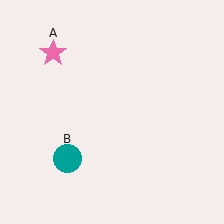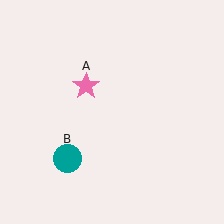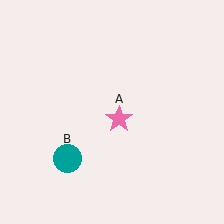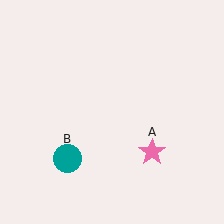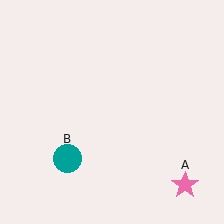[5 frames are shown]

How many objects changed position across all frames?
1 object changed position: pink star (object A).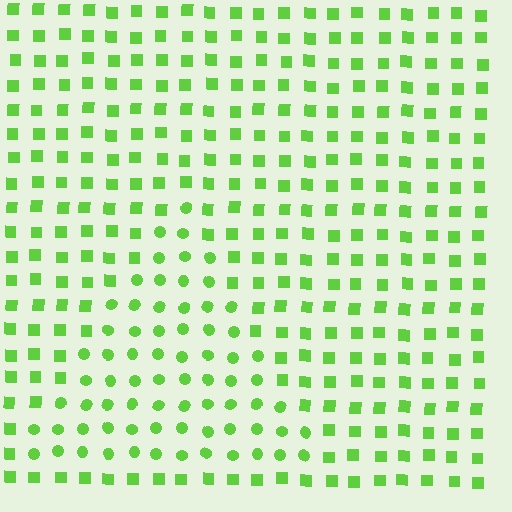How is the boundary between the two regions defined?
The boundary is defined by a change in element shape: circles inside vs. squares outside. All elements share the same color and spacing.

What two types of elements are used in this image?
The image uses circles inside the triangle region and squares outside it.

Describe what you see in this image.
The image is filled with small lime elements arranged in a uniform grid. A triangle-shaped region contains circles, while the surrounding area contains squares. The boundary is defined purely by the change in element shape.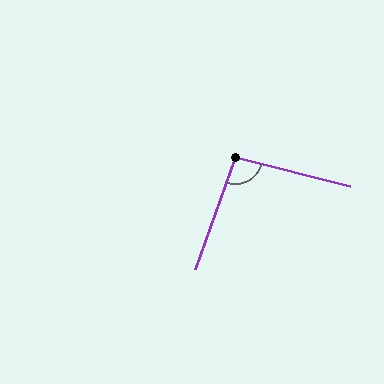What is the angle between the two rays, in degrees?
Approximately 96 degrees.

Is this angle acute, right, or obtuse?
It is obtuse.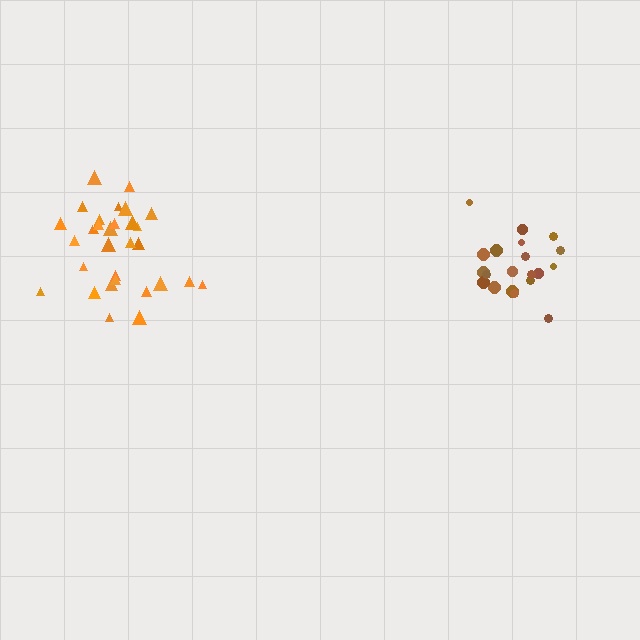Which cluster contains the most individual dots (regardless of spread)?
Orange (31).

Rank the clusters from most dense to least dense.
brown, orange.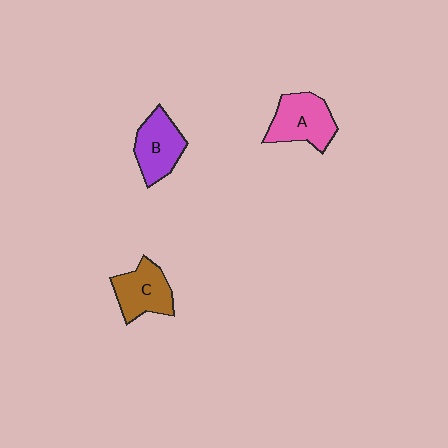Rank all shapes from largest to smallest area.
From largest to smallest: A (pink), B (purple), C (brown).